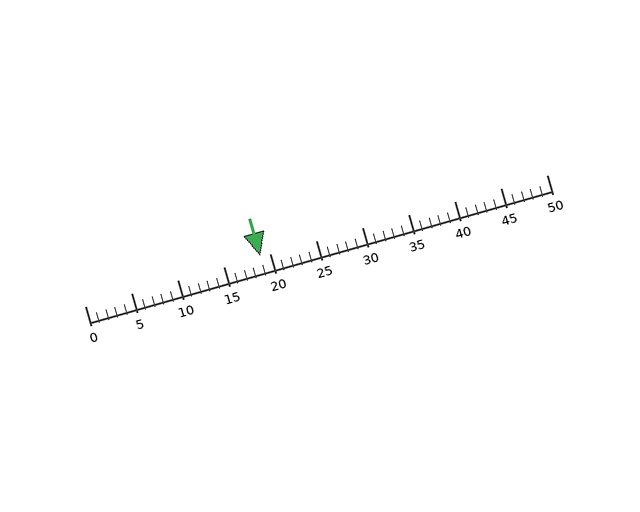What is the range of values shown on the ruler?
The ruler shows values from 0 to 50.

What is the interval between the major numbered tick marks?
The major tick marks are spaced 5 units apart.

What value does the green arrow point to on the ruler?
The green arrow points to approximately 19.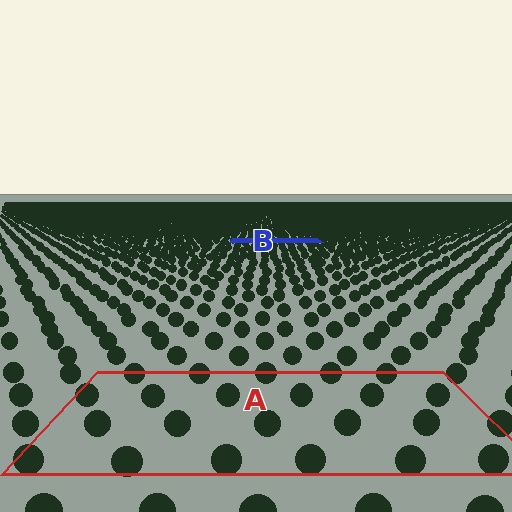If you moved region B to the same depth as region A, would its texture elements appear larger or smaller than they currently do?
They would appear larger. At a closer depth, the same texture elements are projected at a bigger on-screen size.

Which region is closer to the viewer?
Region A is closer. The texture elements there are larger and more spread out.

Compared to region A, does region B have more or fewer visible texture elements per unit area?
Region B has more texture elements per unit area — they are packed more densely because it is farther away.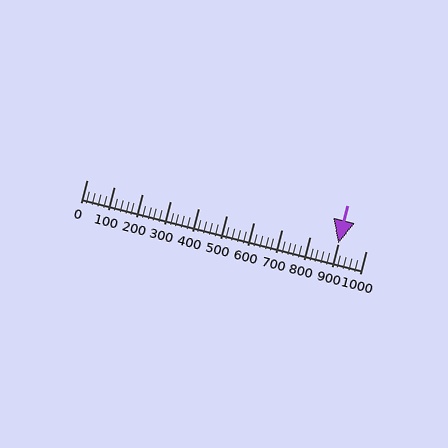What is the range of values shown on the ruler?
The ruler shows values from 0 to 1000.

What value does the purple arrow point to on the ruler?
The purple arrow points to approximately 900.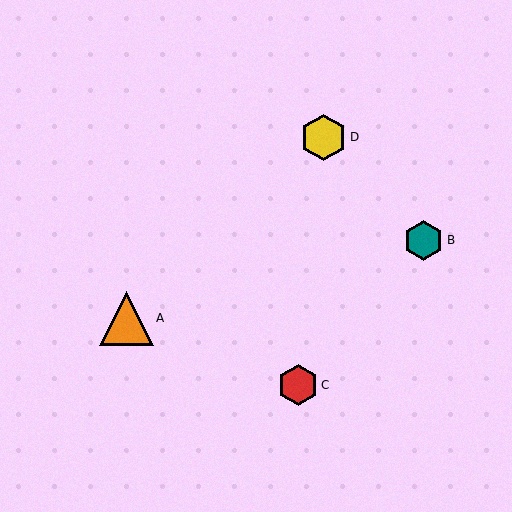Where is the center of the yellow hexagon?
The center of the yellow hexagon is at (323, 137).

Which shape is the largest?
The orange triangle (labeled A) is the largest.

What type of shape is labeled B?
Shape B is a teal hexagon.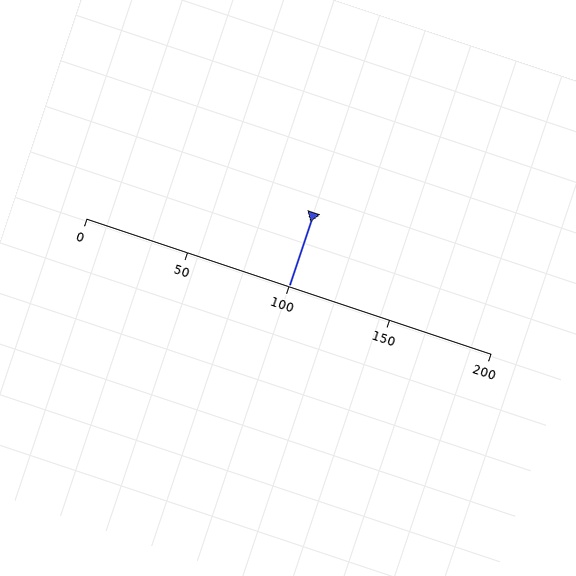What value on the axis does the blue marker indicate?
The marker indicates approximately 100.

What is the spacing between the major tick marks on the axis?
The major ticks are spaced 50 apart.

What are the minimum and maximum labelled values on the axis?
The axis runs from 0 to 200.